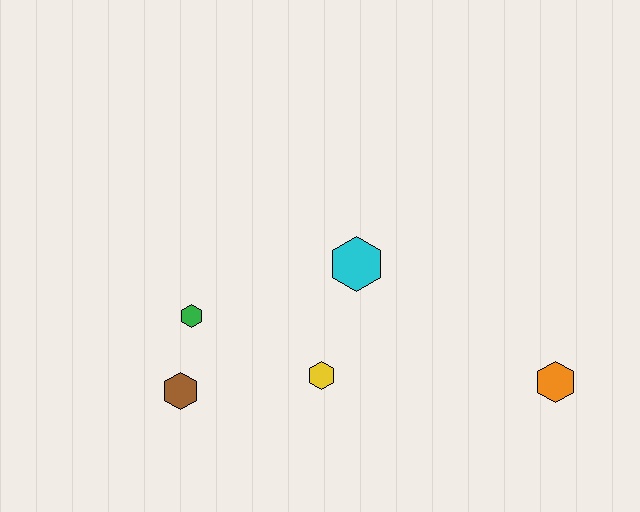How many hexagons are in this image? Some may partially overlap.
There are 5 hexagons.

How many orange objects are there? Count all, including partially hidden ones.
There is 1 orange object.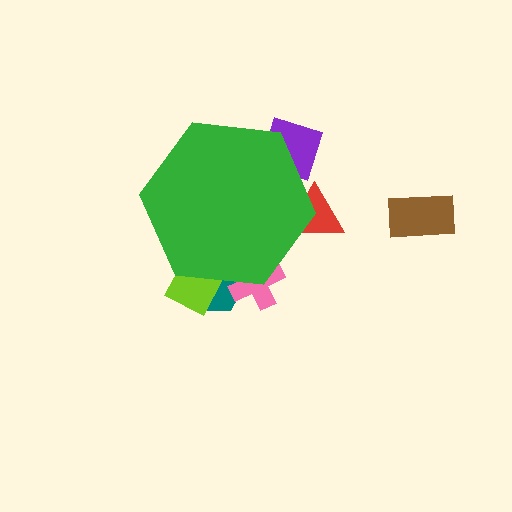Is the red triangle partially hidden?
Yes, the red triangle is partially hidden behind the green hexagon.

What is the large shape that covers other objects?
A green hexagon.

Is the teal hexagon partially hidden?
Yes, the teal hexagon is partially hidden behind the green hexagon.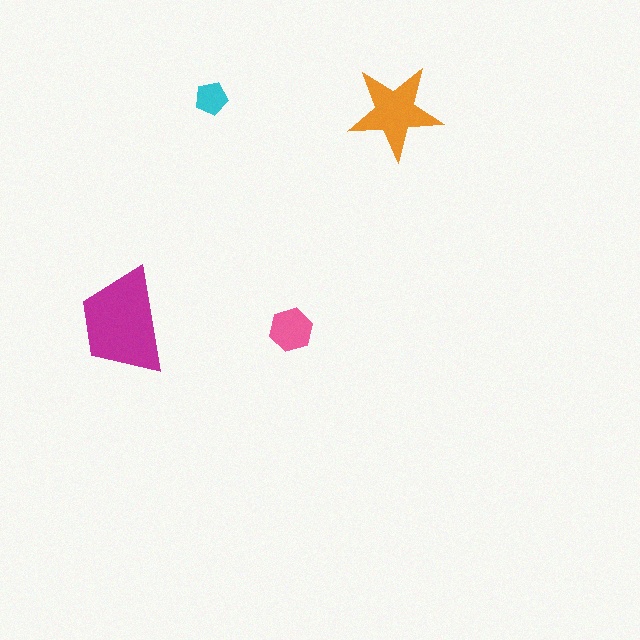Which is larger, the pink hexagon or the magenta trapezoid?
The magenta trapezoid.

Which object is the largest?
The magenta trapezoid.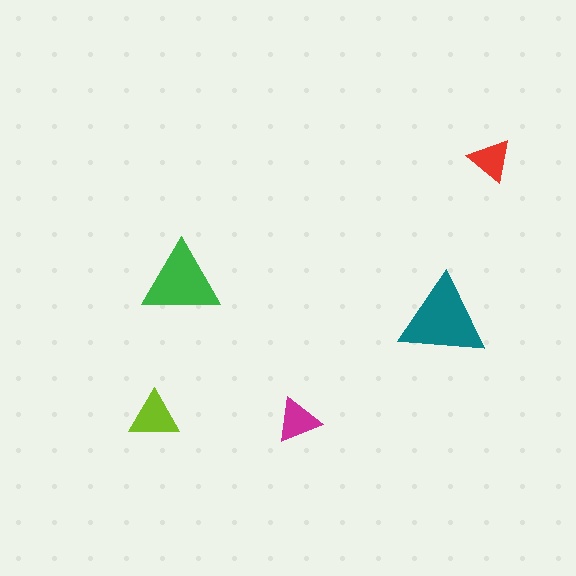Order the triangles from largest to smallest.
the teal one, the green one, the lime one, the magenta one, the red one.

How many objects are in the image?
There are 5 objects in the image.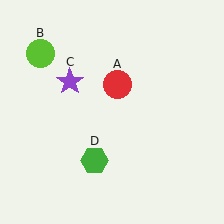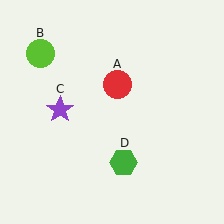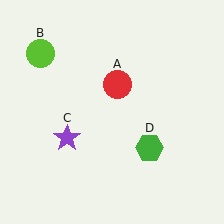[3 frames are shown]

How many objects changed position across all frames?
2 objects changed position: purple star (object C), green hexagon (object D).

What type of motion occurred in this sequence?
The purple star (object C), green hexagon (object D) rotated counterclockwise around the center of the scene.